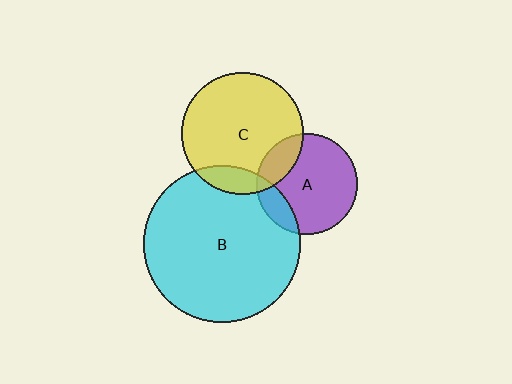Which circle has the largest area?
Circle B (cyan).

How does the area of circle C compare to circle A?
Approximately 1.5 times.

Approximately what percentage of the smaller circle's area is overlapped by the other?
Approximately 15%.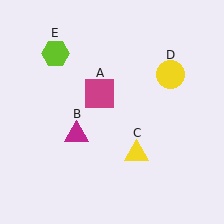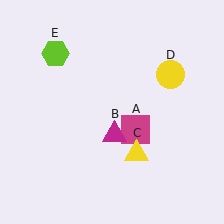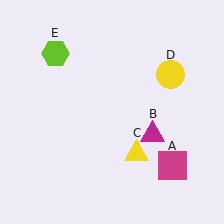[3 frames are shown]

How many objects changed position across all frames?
2 objects changed position: magenta square (object A), magenta triangle (object B).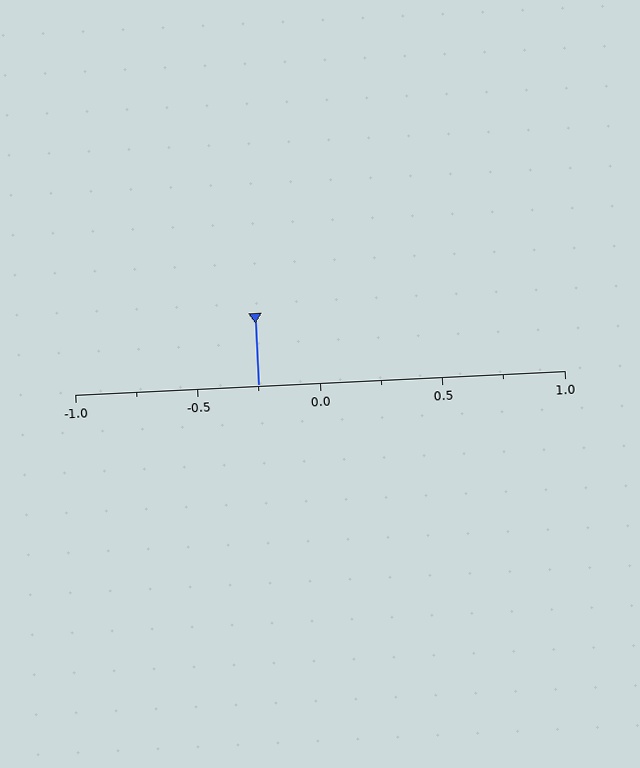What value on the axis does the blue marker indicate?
The marker indicates approximately -0.25.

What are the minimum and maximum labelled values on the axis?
The axis runs from -1.0 to 1.0.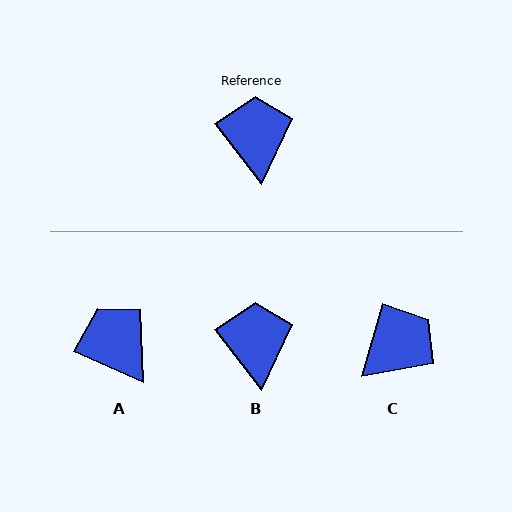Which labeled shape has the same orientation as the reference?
B.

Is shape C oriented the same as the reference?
No, it is off by about 54 degrees.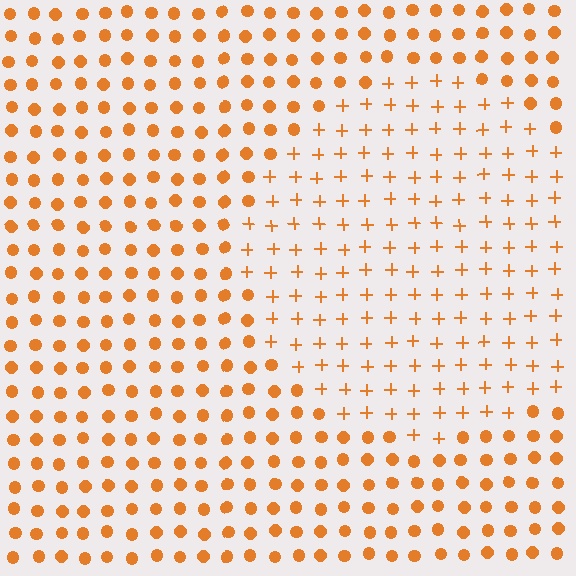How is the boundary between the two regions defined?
The boundary is defined by a change in element shape: plus signs inside vs. circles outside. All elements share the same color and spacing.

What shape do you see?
I see a circle.